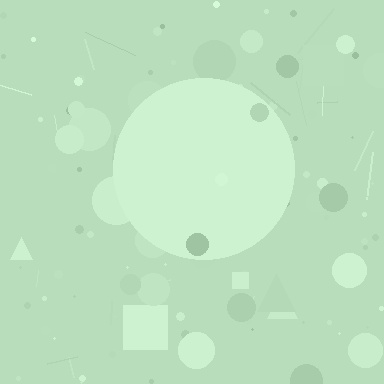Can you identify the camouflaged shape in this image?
The camouflaged shape is a circle.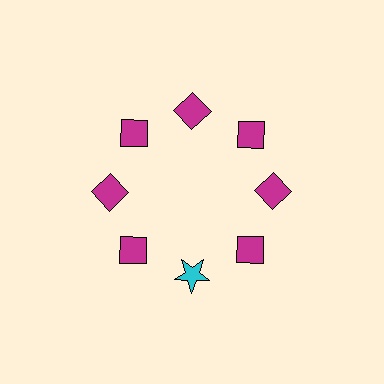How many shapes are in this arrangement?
There are 8 shapes arranged in a ring pattern.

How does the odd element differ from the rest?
It differs in both color (cyan instead of magenta) and shape (star instead of diamond).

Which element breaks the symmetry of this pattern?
The cyan star at roughly the 6 o'clock position breaks the symmetry. All other shapes are magenta diamonds.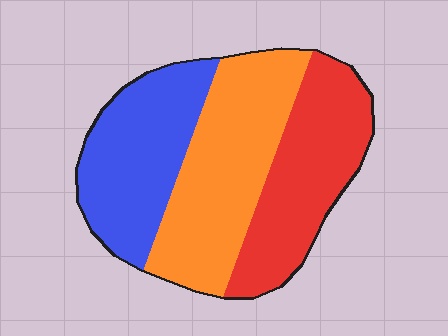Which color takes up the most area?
Orange, at roughly 40%.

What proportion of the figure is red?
Red covers about 30% of the figure.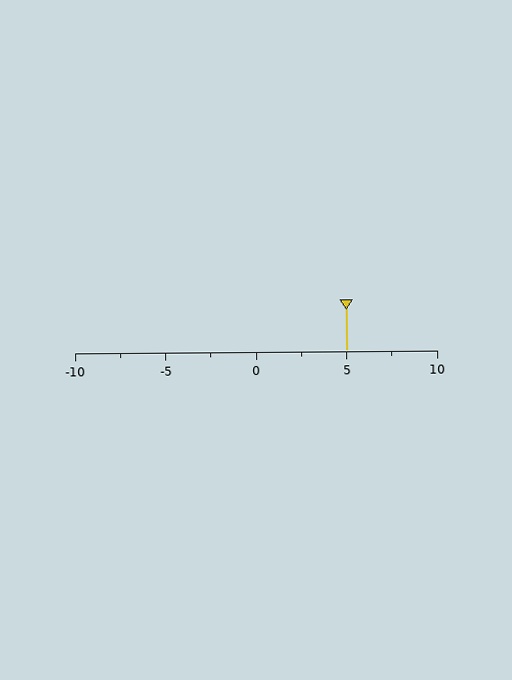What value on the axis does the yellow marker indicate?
The marker indicates approximately 5.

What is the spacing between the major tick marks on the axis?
The major ticks are spaced 5 apart.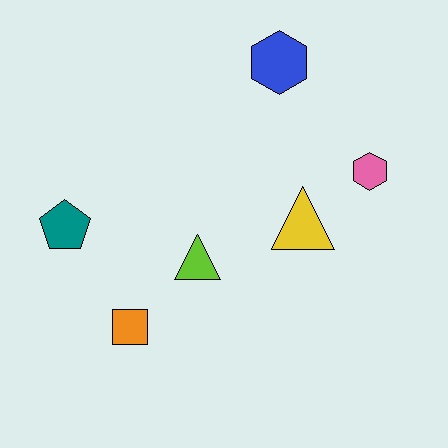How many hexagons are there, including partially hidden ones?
There are 2 hexagons.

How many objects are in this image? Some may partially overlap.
There are 6 objects.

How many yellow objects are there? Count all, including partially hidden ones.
There is 1 yellow object.